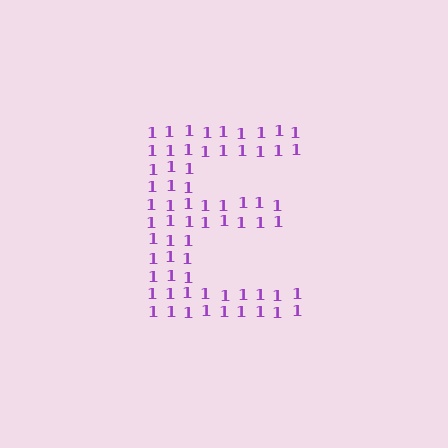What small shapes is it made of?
It is made of small digit 1's.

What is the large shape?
The large shape is the letter E.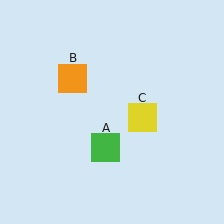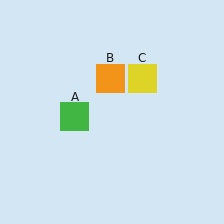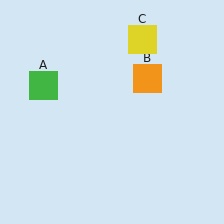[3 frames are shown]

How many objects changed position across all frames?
3 objects changed position: green square (object A), orange square (object B), yellow square (object C).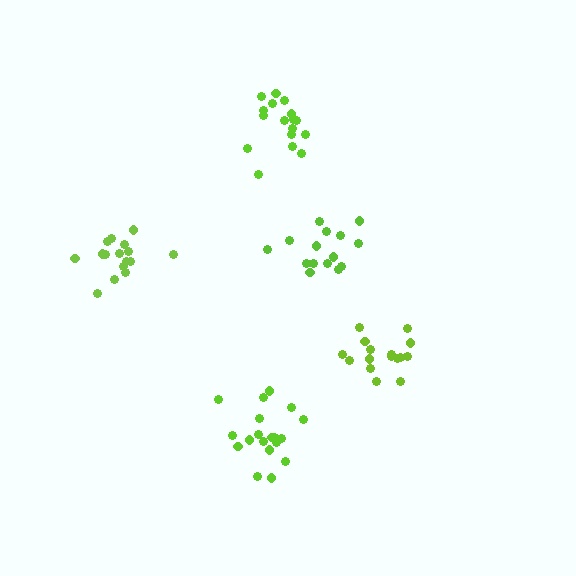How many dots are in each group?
Group 1: 19 dots, Group 2: 16 dots, Group 3: 17 dots, Group 4: 15 dots, Group 5: 16 dots (83 total).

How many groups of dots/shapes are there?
There are 5 groups.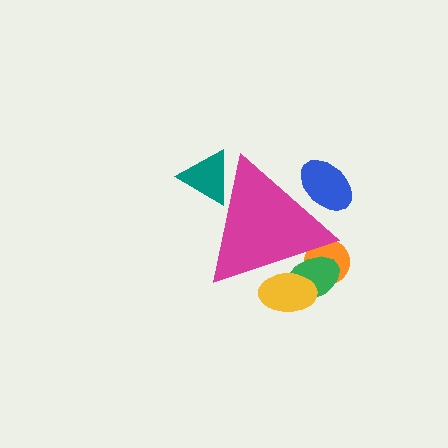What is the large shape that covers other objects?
A magenta triangle.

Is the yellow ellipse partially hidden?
Yes, the yellow ellipse is partially hidden behind the magenta triangle.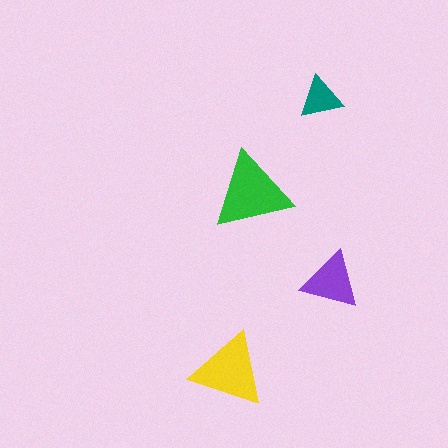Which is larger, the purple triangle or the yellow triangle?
The yellow one.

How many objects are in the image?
There are 4 objects in the image.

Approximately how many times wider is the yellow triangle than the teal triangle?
About 1.5 times wider.